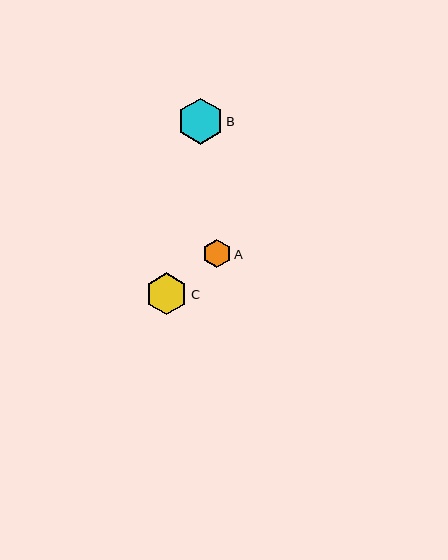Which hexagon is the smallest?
Hexagon A is the smallest with a size of approximately 28 pixels.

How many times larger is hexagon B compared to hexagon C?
Hexagon B is approximately 1.1 times the size of hexagon C.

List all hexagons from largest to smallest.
From largest to smallest: B, C, A.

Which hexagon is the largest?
Hexagon B is the largest with a size of approximately 46 pixels.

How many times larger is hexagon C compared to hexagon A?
Hexagon C is approximately 1.5 times the size of hexagon A.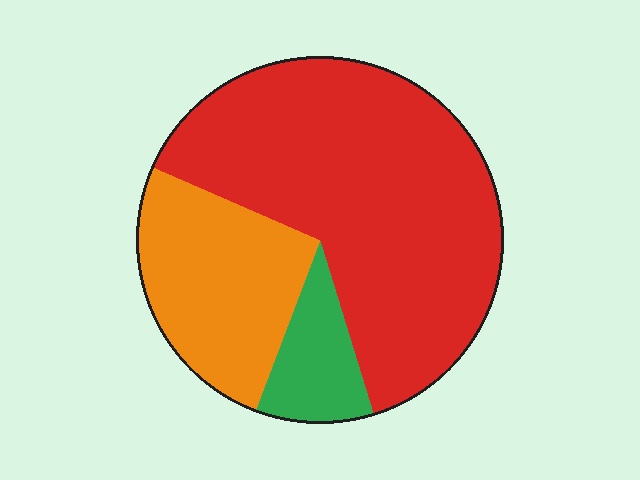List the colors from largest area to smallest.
From largest to smallest: red, orange, green.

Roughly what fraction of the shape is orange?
Orange covers around 25% of the shape.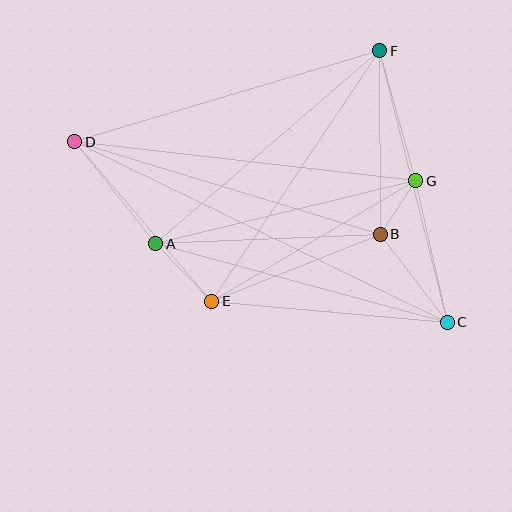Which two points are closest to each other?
Points B and G are closest to each other.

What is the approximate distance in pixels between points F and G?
The distance between F and G is approximately 135 pixels.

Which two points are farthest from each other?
Points C and D are farthest from each other.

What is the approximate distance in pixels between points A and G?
The distance between A and G is approximately 267 pixels.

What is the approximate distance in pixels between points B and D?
The distance between B and D is approximately 320 pixels.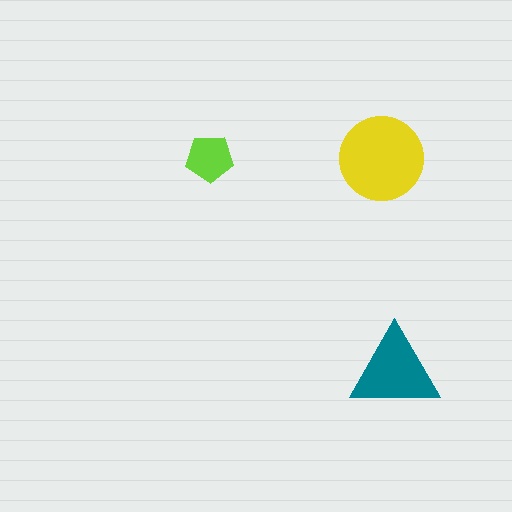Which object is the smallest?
The lime pentagon.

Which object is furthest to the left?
The lime pentagon is leftmost.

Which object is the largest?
The yellow circle.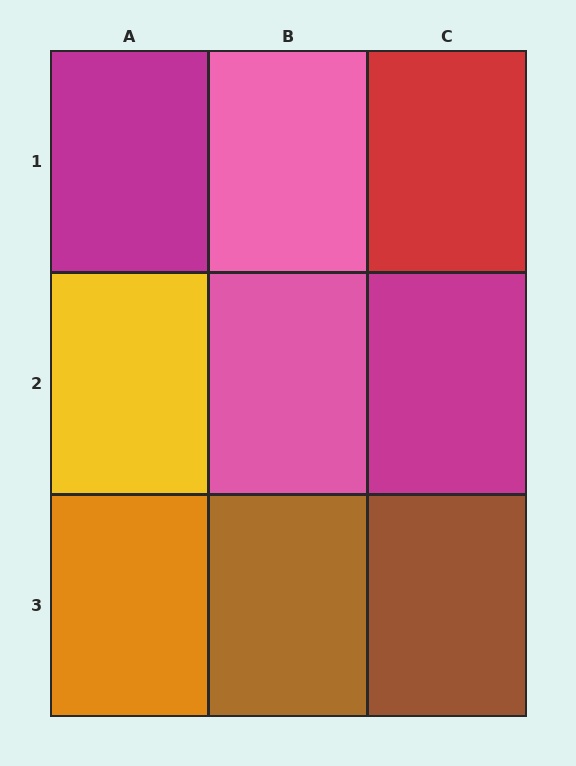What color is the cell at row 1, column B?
Pink.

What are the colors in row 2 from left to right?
Yellow, pink, magenta.